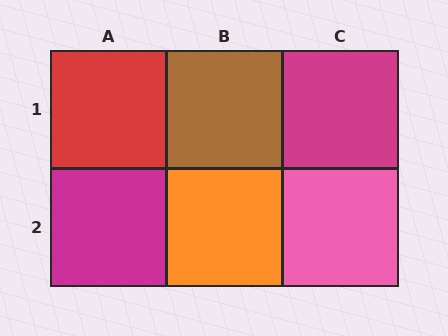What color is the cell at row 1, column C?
Magenta.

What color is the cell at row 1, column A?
Red.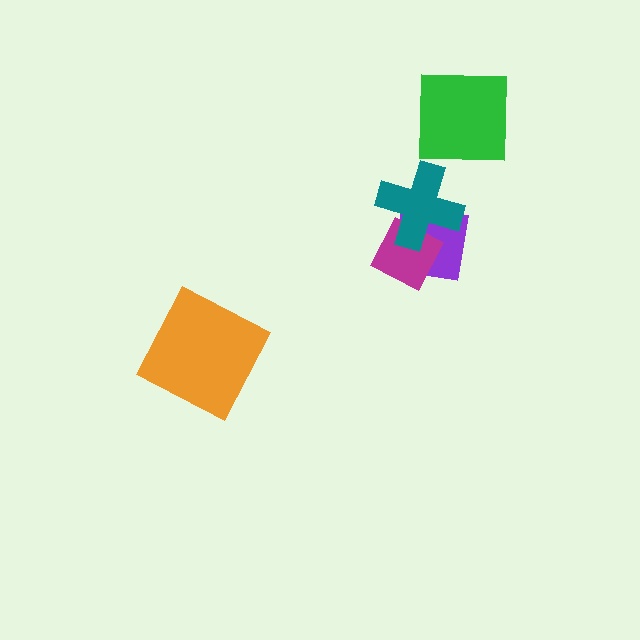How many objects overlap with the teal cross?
2 objects overlap with the teal cross.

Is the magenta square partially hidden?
Yes, it is partially covered by another shape.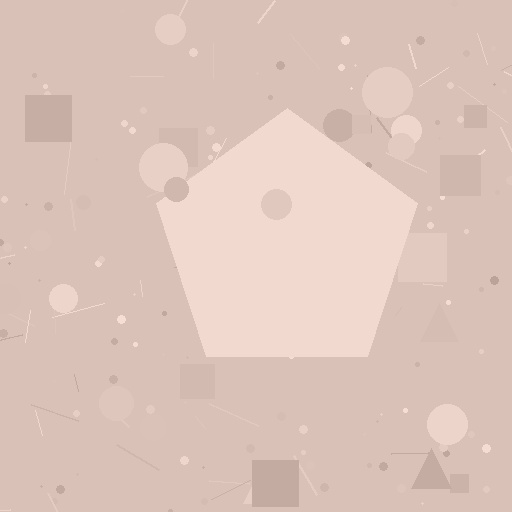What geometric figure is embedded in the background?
A pentagon is embedded in the background.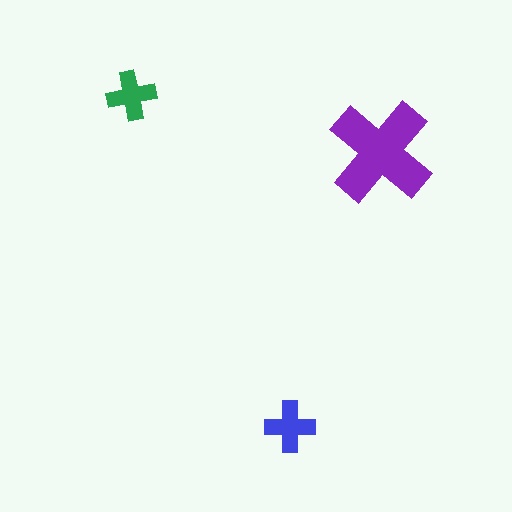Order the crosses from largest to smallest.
the purple one, the blue one, the green one.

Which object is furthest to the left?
The green cross is leftmost.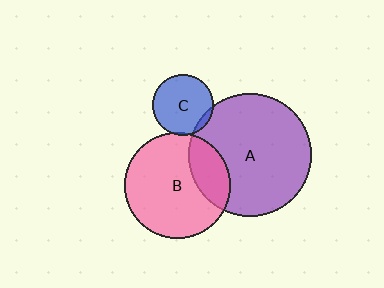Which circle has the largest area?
Circle A (purple).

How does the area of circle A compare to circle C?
Approximately 4.0 times.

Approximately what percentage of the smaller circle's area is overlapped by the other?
Approximately 5%.